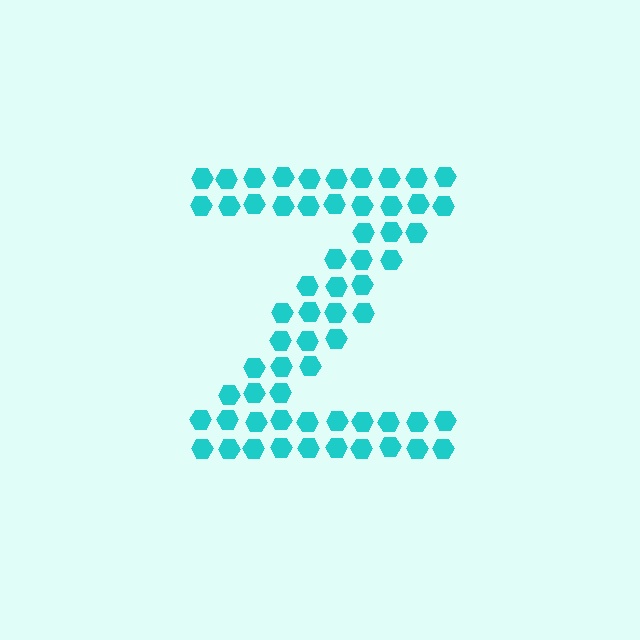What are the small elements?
The small elements are hexagons.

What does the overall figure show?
The overall figure shows the letter Z.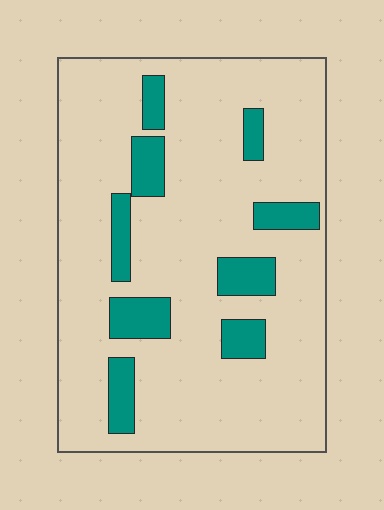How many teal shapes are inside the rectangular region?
9.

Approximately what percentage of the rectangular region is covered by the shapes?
Approximately 15%.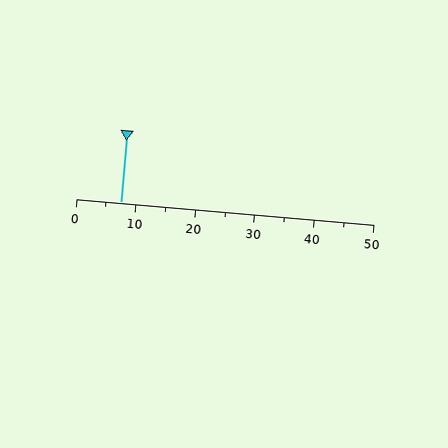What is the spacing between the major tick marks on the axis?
The major ticks are spaced 10 apart.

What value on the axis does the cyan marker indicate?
The marker indicates approximately 7.5.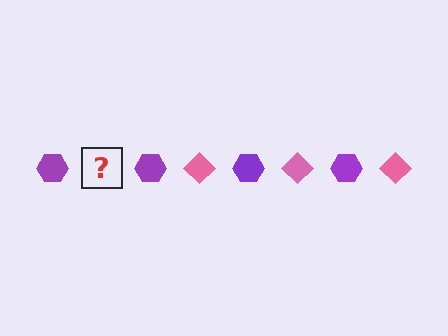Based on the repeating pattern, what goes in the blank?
The blank should be a pink diamond.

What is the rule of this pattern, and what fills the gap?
The rule is that the pattern alternates between purple hexagon and pink diamond. The gap should be filled with a pink diamond.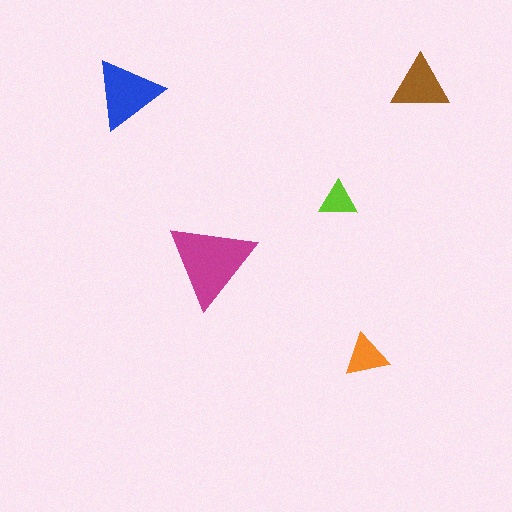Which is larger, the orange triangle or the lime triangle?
The orange one.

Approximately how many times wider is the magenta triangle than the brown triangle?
About 1.5 times wider.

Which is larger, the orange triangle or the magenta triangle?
The magenta one.